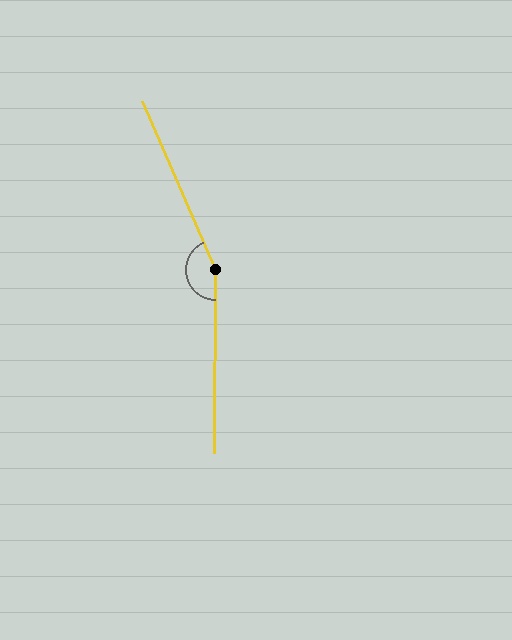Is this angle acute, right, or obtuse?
It is obtuse.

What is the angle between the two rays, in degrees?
Approximately 156 degrees.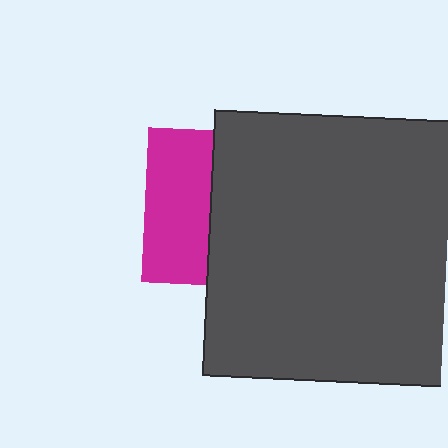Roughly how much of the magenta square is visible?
A small part of it is visible (roughly 42%).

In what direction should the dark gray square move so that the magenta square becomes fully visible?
The dark gray square should move right. That is the shortest direction to clear the overlap and leave the magenta square fully visible.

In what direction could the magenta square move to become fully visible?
The magenta square could move left. That would shift it out from behind the dark gray square entirely.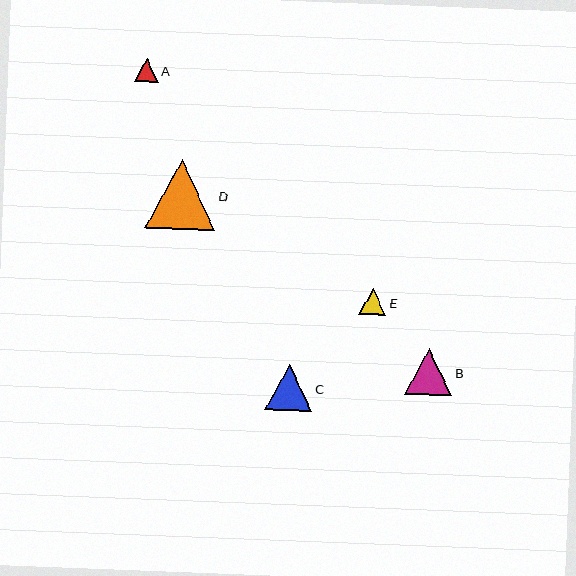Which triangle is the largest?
Triangle D is the largest with a size of approximately 69 pixels.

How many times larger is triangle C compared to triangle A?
Triangle C is approximately 2.0 times the size of triangle A.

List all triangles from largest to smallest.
From largest to smallest: D, C, B, E, A.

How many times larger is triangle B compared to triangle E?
Triangle B is approximately 1.7 times the size of triangle E.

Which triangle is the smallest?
Triangle A is the smallest with a size of approximately 24 pixels.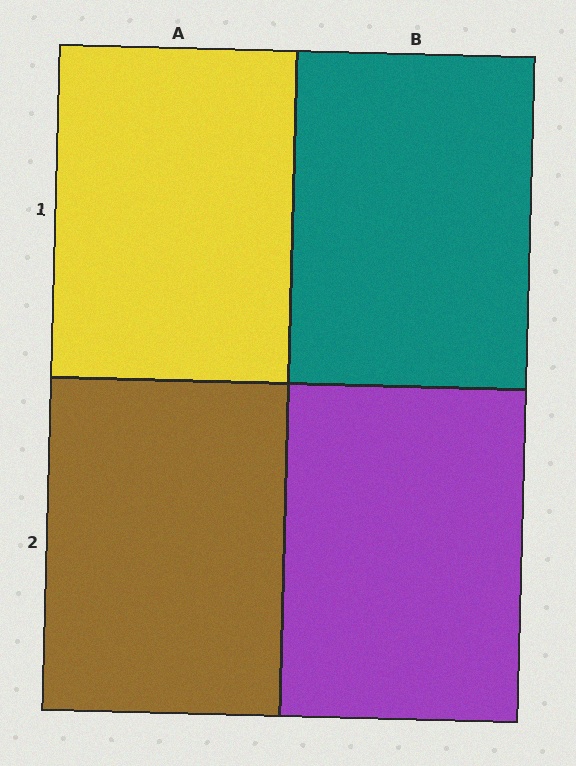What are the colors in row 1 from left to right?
Yellow, teal.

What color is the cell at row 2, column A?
Brown.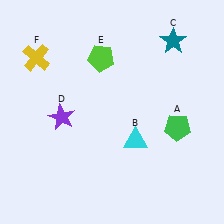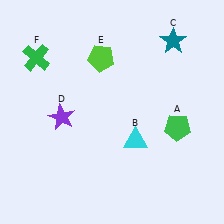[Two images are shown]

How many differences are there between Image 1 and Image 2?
There is 1 difference between the two images.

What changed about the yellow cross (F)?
In Image 1, F is yellow. In Image 2, it changed to green.